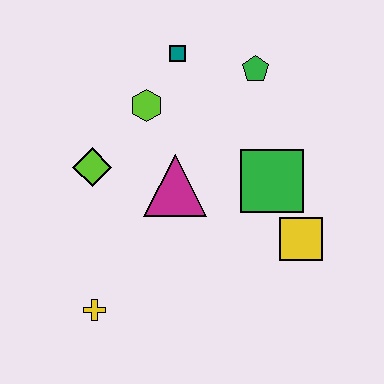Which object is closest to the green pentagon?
The teal square is closest to the green pentagon.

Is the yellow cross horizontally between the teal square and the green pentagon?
No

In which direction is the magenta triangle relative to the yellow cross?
The magenta triangle is above the yellow cross.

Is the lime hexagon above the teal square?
No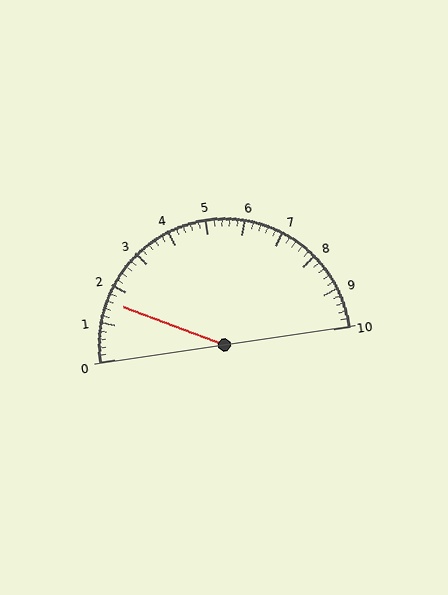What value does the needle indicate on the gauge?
The needle indicates approximately 1.6.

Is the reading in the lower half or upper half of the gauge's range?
The reading is in the lower half of the range (0 to 10).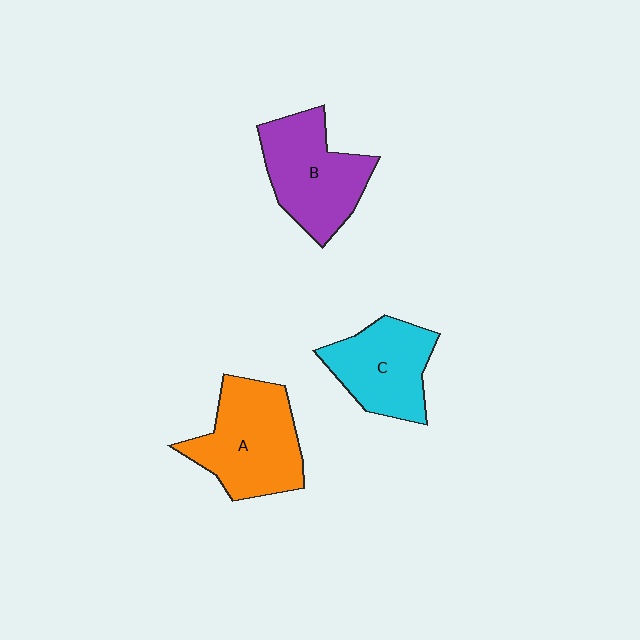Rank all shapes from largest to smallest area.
From largest to smallest: A (orange), B (purple), C (cyan).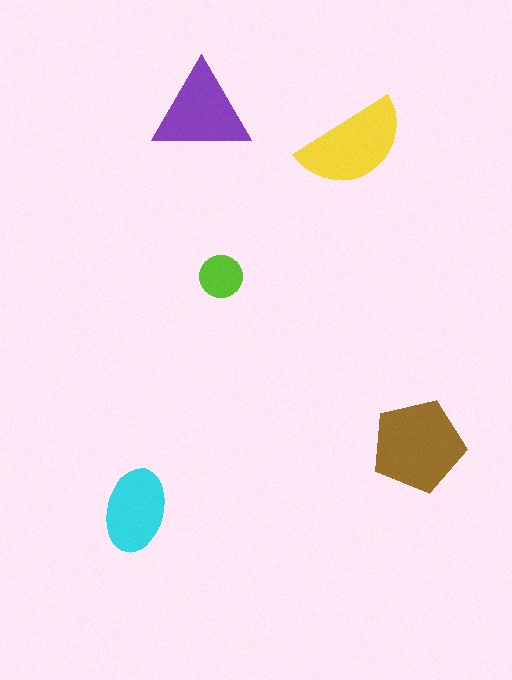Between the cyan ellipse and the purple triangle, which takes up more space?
The purple triangle.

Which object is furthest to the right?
The brown pentagon is rightmost.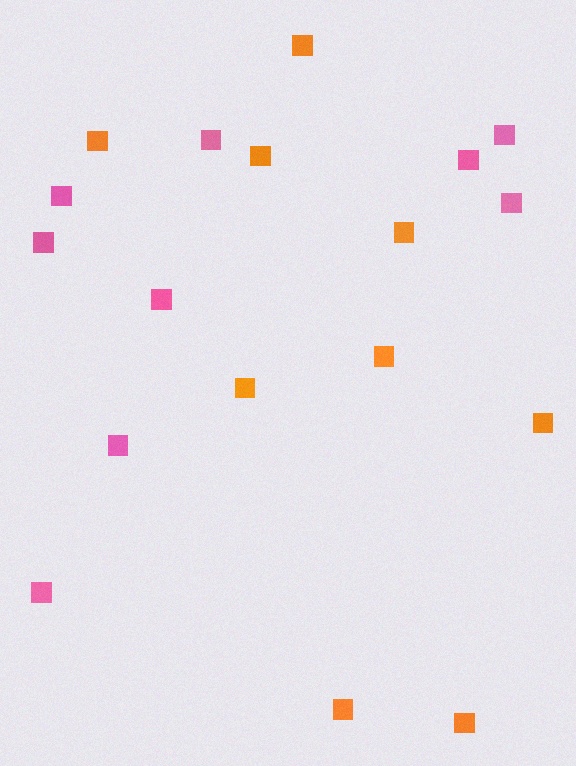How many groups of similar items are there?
There are 2 groups: one group of orange squares (9) and one group of pink squares (9).